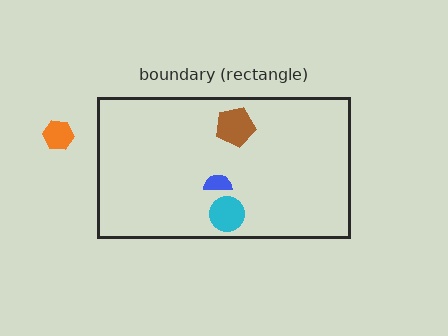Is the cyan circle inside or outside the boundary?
Inside.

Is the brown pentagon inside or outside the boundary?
Inside.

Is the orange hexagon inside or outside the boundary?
Outside.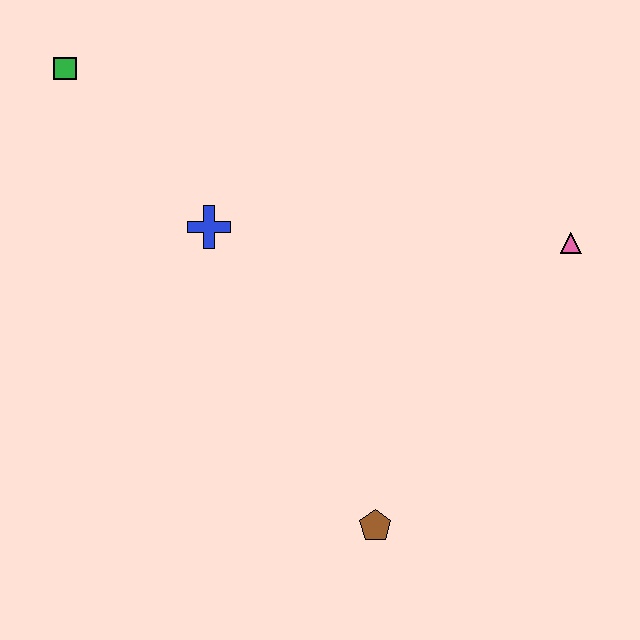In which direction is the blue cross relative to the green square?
The blue cross is below the green square.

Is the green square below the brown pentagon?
No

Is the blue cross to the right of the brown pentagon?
No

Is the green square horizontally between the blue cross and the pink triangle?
No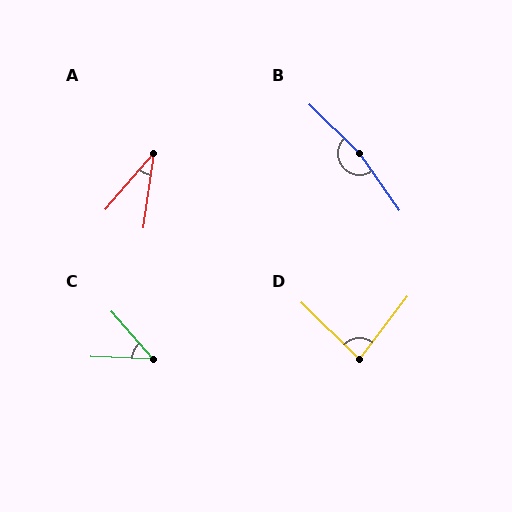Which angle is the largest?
B, at approximately 170 degrees.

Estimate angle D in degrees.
Approximately 83 degrees.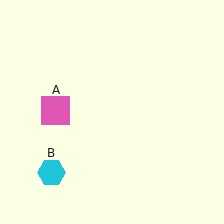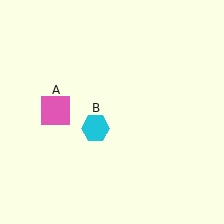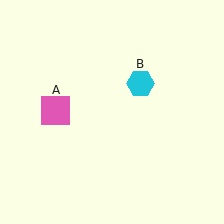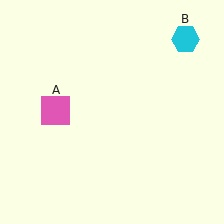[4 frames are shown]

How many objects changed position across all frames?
1 object changed position: cyan hexagon (object B).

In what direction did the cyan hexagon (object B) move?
The cyan hexagon (object B) moved up and to the right.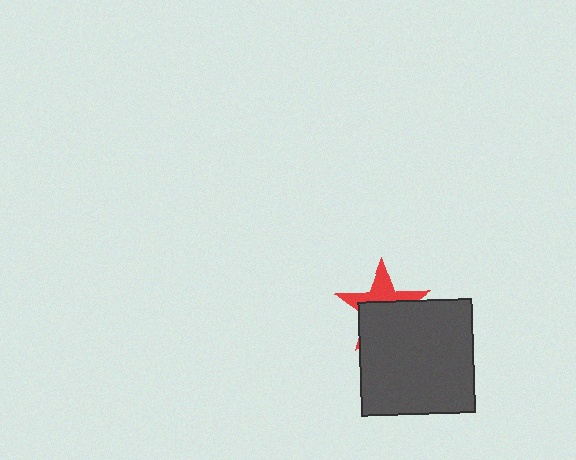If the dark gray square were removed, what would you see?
You would see the complete red star.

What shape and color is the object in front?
The object in front is a dark gray square.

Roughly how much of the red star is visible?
A small part of it is visible (roughly 41%).